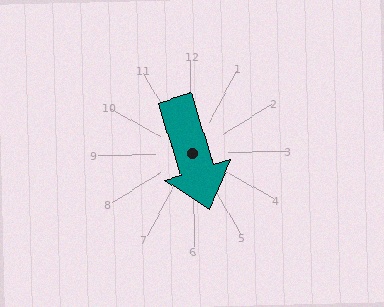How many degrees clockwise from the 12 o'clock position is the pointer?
Approximately 164 degrees.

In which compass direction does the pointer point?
South.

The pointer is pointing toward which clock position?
Roughly 5 o'clock.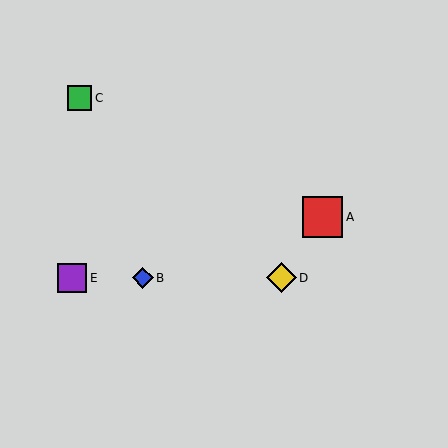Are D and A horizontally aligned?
No, D is at y≈278 and A is at y≈217.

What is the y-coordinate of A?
Object A is at y≈217.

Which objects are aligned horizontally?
Objects B, D, E are aligned horizontally.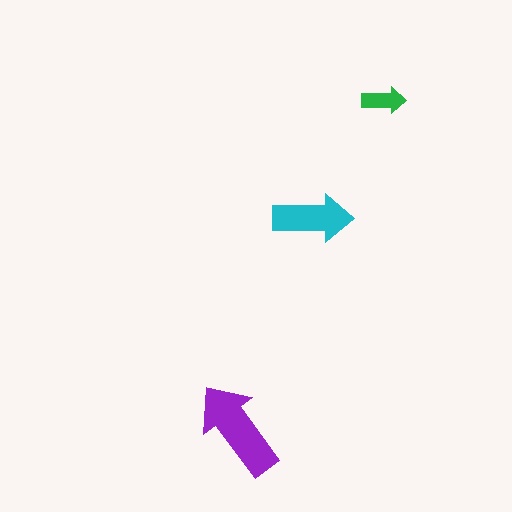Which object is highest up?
The green arrow is topmost.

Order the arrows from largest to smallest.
the purple one, the cyan one, the green one.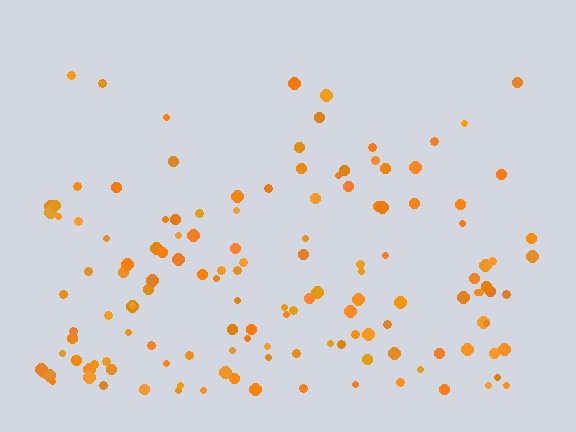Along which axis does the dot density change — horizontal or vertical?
Vertical.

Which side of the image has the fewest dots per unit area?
The top.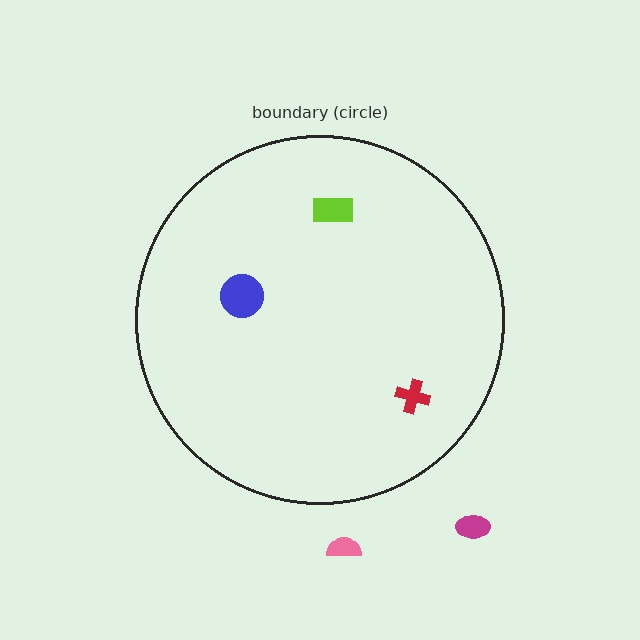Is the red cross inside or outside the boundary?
Inside.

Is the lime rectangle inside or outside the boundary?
Inside.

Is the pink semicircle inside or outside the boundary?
Outside.